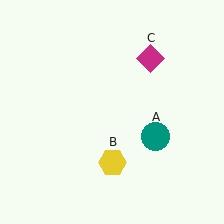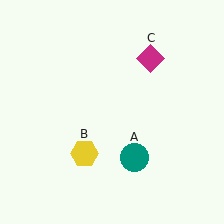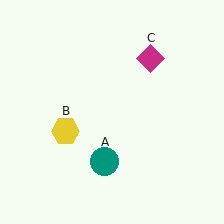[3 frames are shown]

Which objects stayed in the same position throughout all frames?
Magenta diamond (object C) remained stationary.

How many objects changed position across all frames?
2 objects changed position: teal circle (object A), yellow hexagon (object B).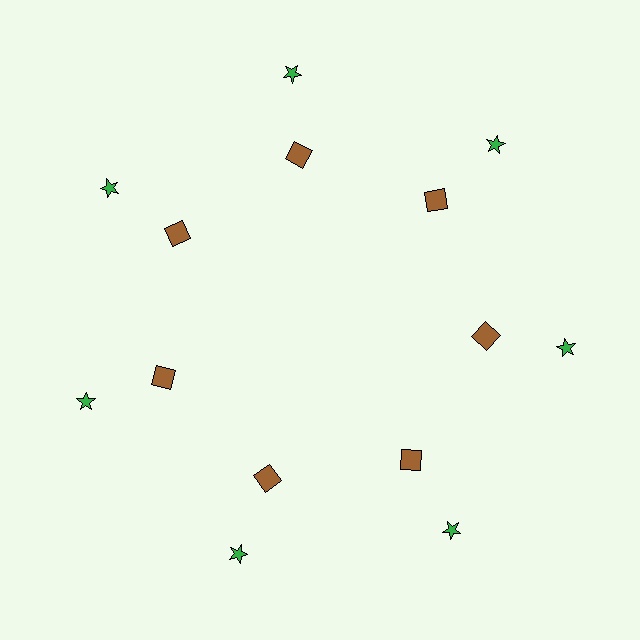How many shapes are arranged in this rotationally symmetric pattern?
There are 14 shapes, arranged in 7 groups of 2.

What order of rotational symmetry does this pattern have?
This pattern has 7-fold rotational symmetry.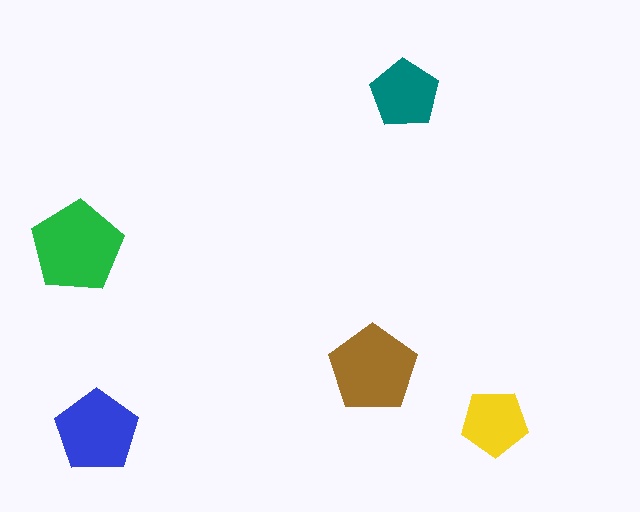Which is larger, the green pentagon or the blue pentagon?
The green one.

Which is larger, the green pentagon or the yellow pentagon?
The green one.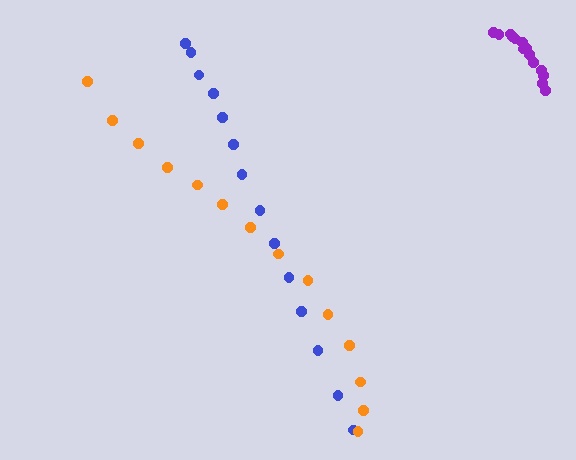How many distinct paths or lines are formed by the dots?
There are 3 distinct paths.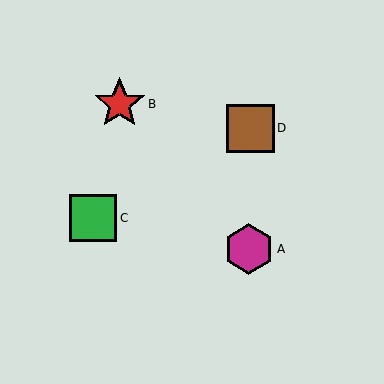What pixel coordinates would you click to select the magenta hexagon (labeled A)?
Click at (249, 249) to select the magenta hexagon A.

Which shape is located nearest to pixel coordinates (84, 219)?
The green square (labeled C) at (93, 218) is nearest to that location.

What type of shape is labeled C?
Shape C is a green square.